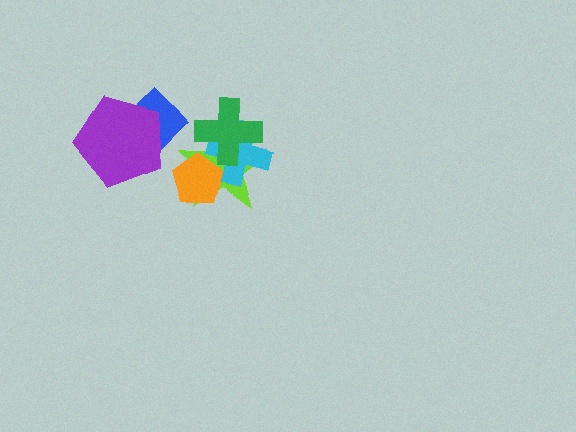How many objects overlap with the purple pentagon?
1 object overlaps with the purple pentagon.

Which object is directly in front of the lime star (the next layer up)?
The orange pentagon is directly in front of the lime star.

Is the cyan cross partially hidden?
Yes, it is partially covered by another shape.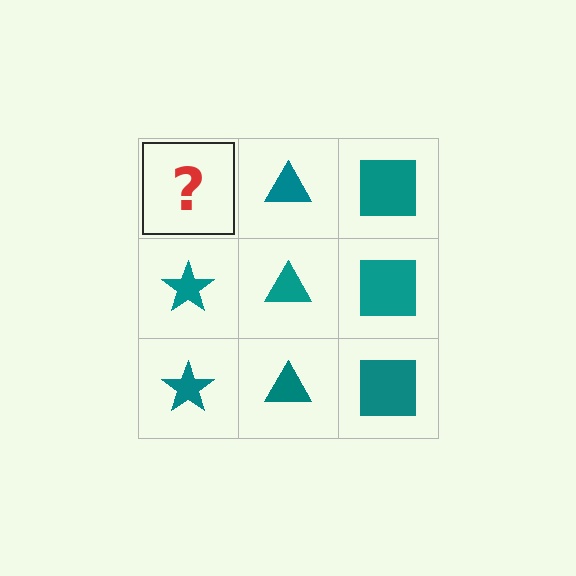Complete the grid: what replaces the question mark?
The question mark should be replaced with a teal star.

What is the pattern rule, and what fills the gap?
The rule is that each column has a consistent shape. The gap should be filled with a teal star.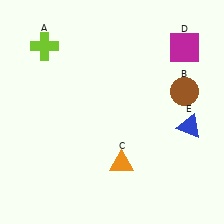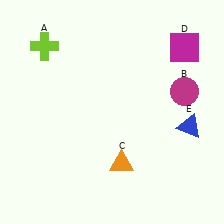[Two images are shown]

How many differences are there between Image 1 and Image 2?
There is 1 difference between the two images.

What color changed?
The circle (B) changed from brown in Image 1 to magenta in Image 2.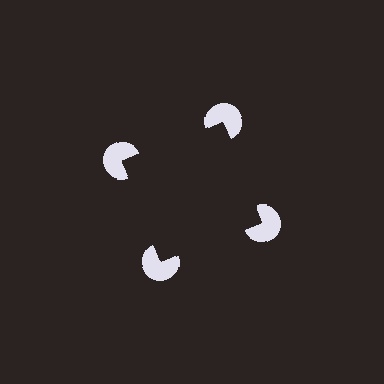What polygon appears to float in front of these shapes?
An illusory square — its edges are inferred from the aligned wedge cuts in the pac-man discs, not physically drawn.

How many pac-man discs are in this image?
There are 4 — one at each vertex of the illusory square.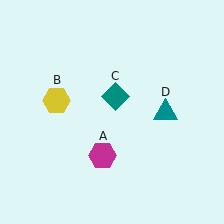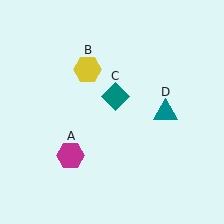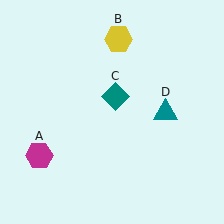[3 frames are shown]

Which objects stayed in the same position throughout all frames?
Teal diamond (object C) and teal triangle (object D) remained stationary.